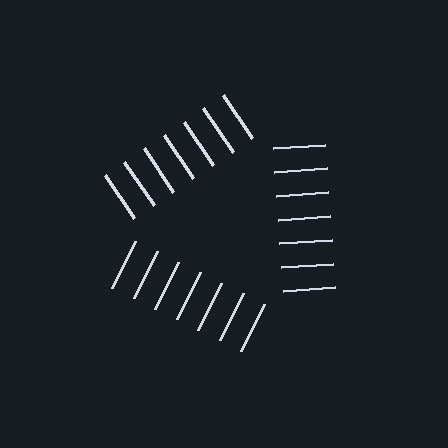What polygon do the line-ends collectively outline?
An illusory triangle — the line segments terminate on its edges but no continuous stroke is drawn.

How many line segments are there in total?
21 — 7 along each of the 3 edges.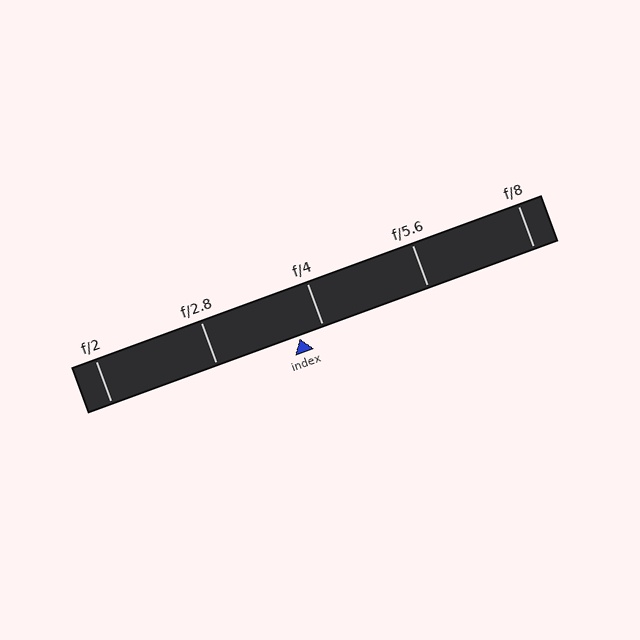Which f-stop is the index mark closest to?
The index mark is closest to f/4.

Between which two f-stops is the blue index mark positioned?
The index mark is between f/2.8 and f/4.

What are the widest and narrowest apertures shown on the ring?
The widest aperture shown is f/2 and the narrowest is f/8.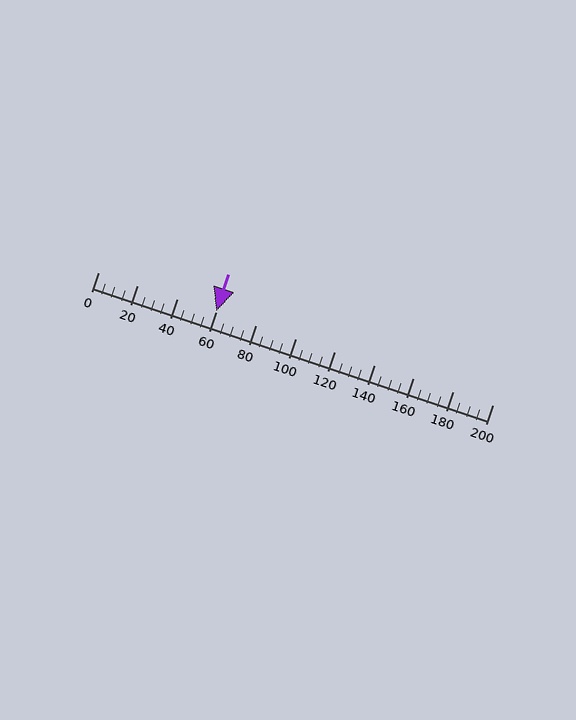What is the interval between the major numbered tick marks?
The major tick marks are spaced 20 units apart.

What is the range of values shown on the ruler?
The ruler shows values from 0 to 200.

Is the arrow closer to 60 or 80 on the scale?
The arrow is closer to 60.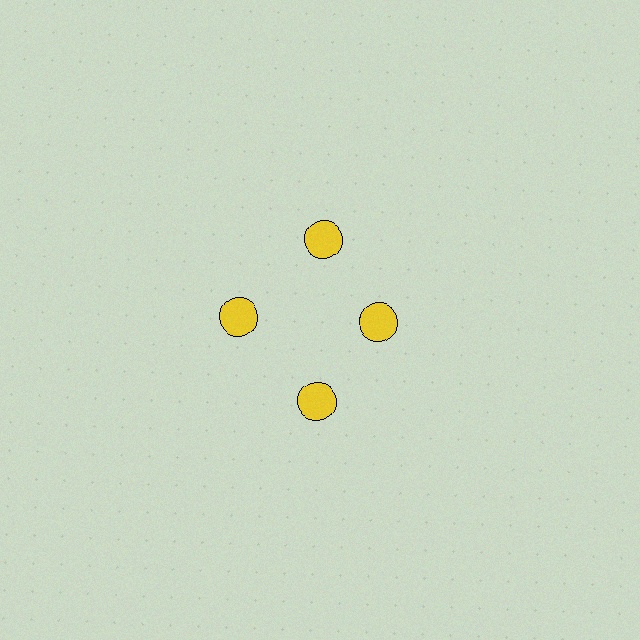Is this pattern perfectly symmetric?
No. The 4 yellow circles are arranged in a ring, but one element near the 3 o'clock position is pulled inward toward the center, breaking the 4-fold rotational symmetry.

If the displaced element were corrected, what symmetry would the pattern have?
It would have 4-fold rotational symmetry — the pattern would map onto itself every 90 degrees.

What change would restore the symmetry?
The symmetry would be restored by moving it outward, back onto the ring so that all 4 circles sit at equal angles and equal distance from the center.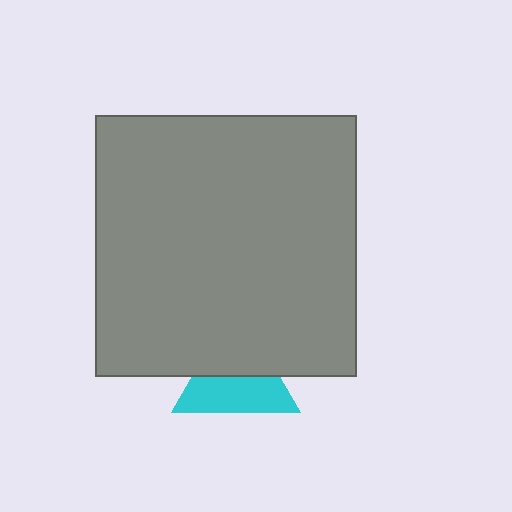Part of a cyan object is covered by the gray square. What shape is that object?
It is a triangle.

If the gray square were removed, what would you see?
You would see the complete cyan triangle.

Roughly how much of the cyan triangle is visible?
About half of it is visible (roughly 54%).